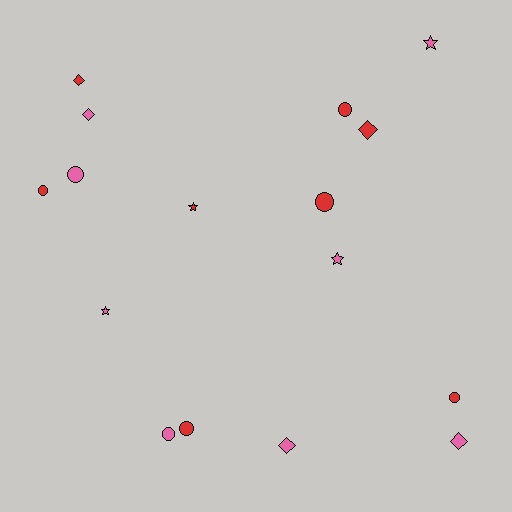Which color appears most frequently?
Pink, with 8 objects.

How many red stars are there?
There is 1 red star.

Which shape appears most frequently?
Circle, with 7 objects.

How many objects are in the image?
There are 16 objects.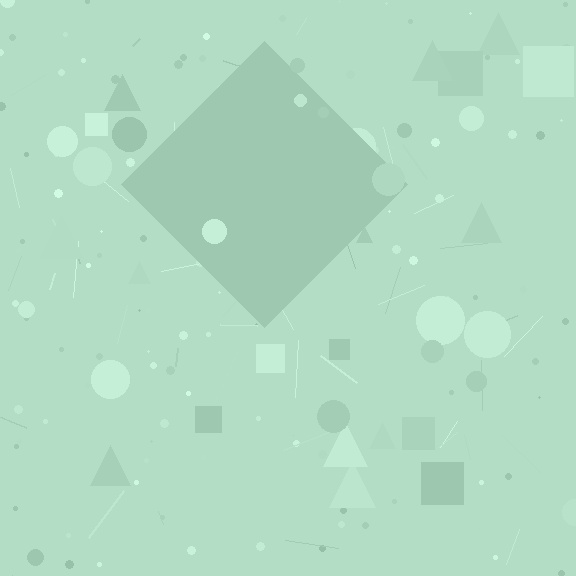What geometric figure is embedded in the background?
A diamond is embedded in the background.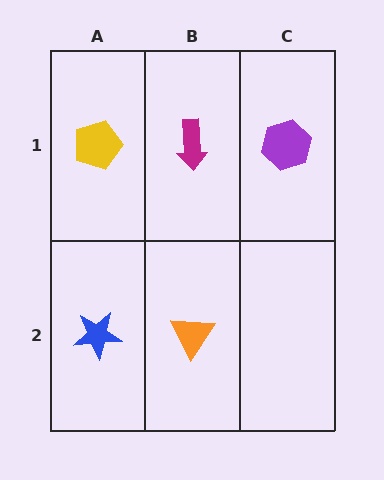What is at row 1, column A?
A yellow pentagon.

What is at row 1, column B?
A magenta arrow.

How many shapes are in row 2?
2 shapes.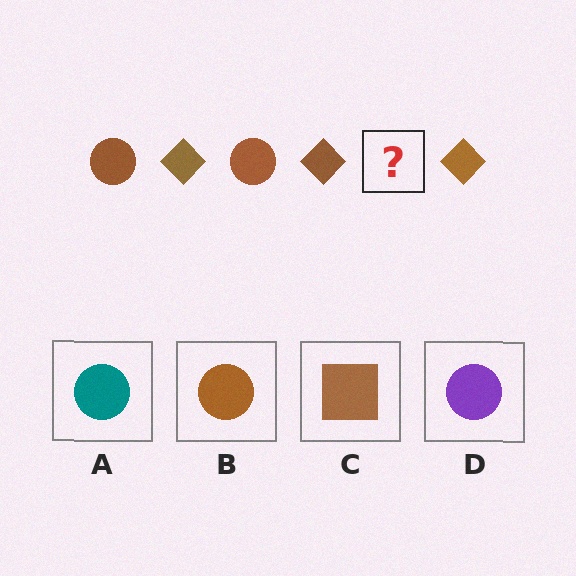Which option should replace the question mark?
Option B.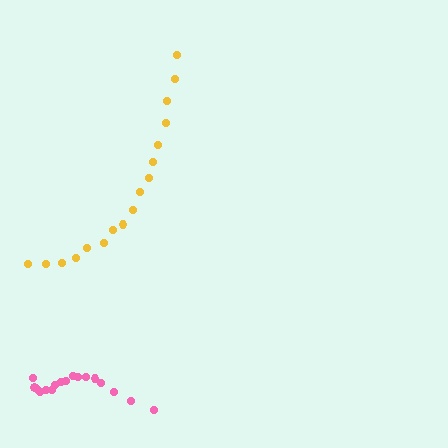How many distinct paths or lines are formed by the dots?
There are 2 distinct paths.